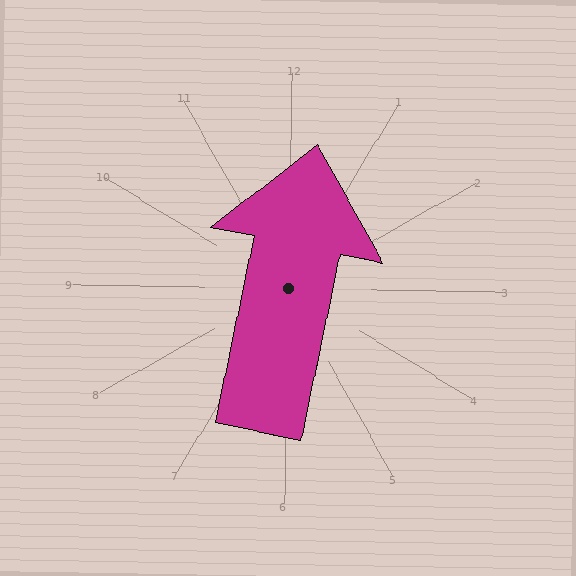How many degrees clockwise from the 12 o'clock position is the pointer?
Approximately 11 degrees.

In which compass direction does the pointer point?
North.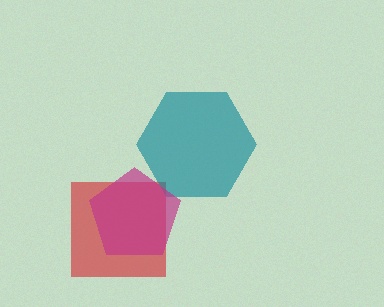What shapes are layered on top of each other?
The layered shapes are: a red square, a teal hexagon, a magenta pentagon.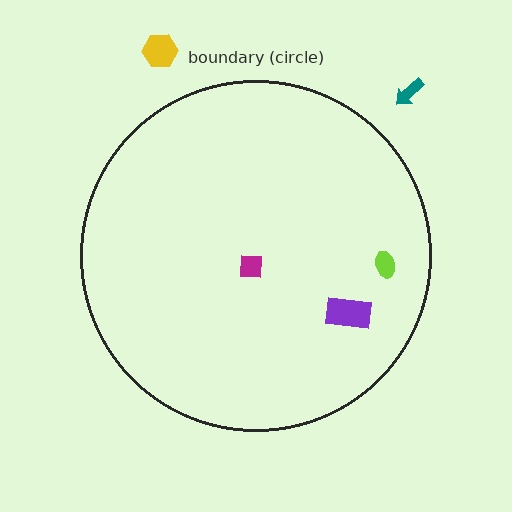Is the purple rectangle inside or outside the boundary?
Inside.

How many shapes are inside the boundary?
3 inside, 2 outside.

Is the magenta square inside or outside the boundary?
Inside.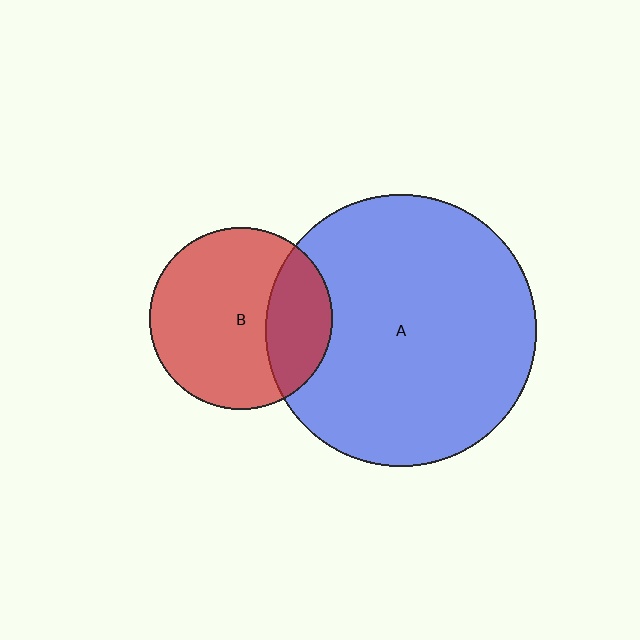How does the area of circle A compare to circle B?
Approximately 2.2 times.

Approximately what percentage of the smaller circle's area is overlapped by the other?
Approximately 25%.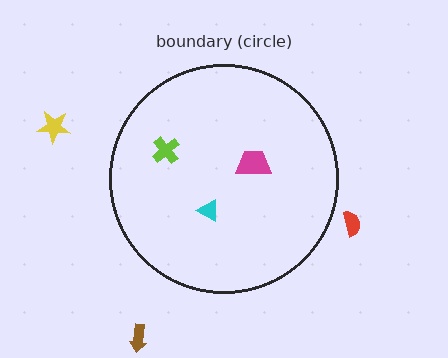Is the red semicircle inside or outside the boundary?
Outside.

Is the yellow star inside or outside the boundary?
Outside.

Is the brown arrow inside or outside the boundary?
Outside.